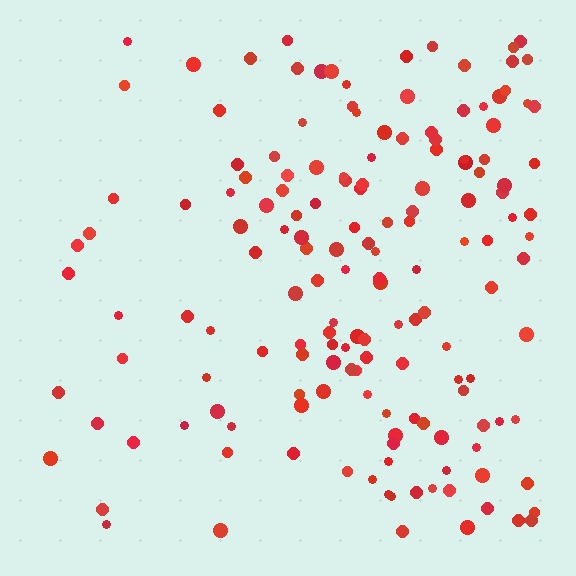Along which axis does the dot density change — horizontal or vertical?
Horizontal.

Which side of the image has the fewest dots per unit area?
The left.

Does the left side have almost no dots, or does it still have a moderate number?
Still a moderate number, just noticeably fewer than the right.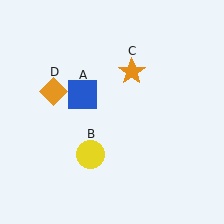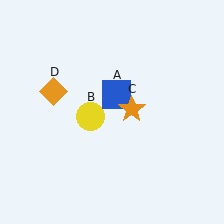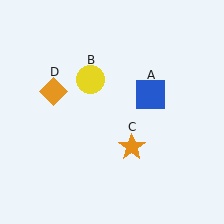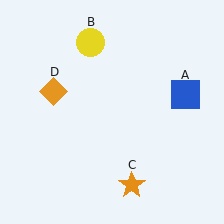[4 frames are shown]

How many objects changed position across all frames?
3 objects changed position: blue square (object A), yellow circle (object B), orange star (object C).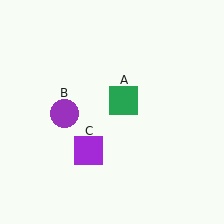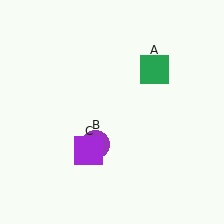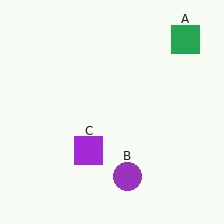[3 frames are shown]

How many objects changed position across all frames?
2 objects changed position: green square (object A), purple circle (object B).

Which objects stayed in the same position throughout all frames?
Purple square (object C) remained stationary.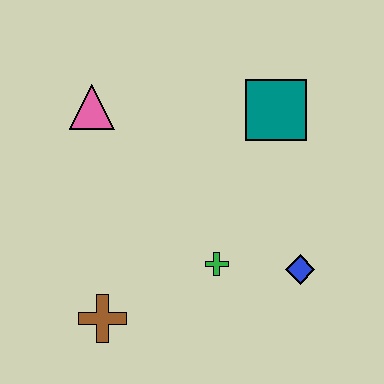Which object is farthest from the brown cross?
The teal square is farthest from the brown cross.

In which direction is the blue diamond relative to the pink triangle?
The blue diamond is to the right of the pink triangle.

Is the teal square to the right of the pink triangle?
Yes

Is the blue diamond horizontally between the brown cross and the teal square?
No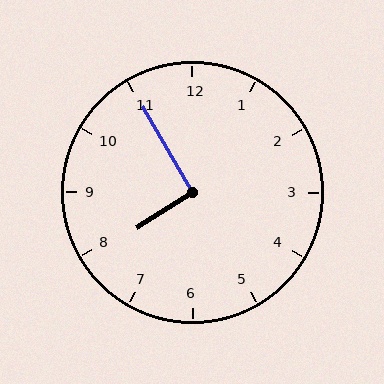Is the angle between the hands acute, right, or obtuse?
It is right.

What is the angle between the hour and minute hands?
Approximately 92 degrees.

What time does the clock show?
7:55.